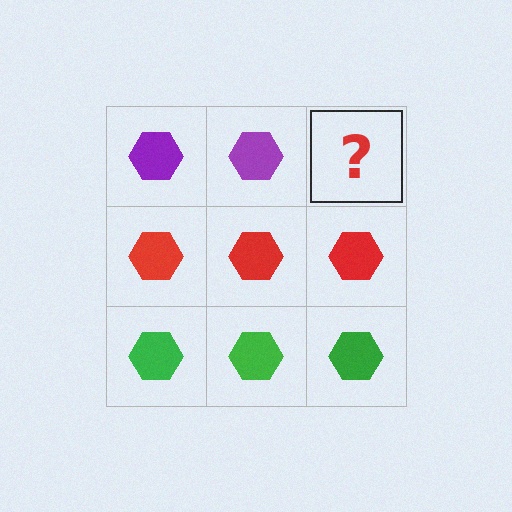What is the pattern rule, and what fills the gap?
The rule is that each row has a consistent color. The gap should be filled with a purple hexagon.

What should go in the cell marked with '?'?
The missing cell should contain a purple hexagon.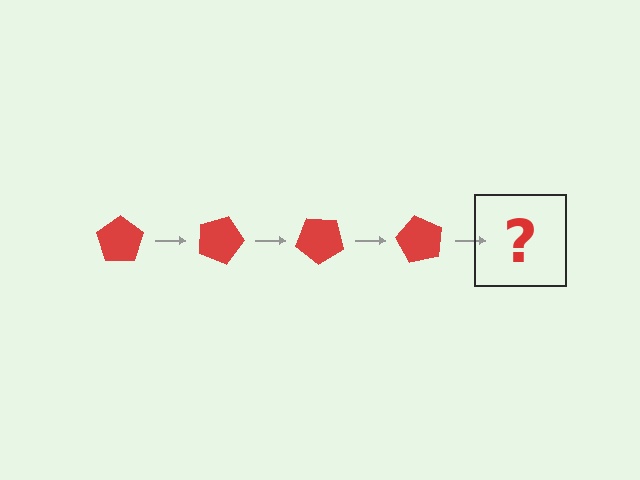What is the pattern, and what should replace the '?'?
The pattern is that the pentagon rotates 20 degrees each step. The '?' should be a red pentagon rotated 80 degrees.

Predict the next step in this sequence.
The next step is a red pentagon rotated 80 degrees.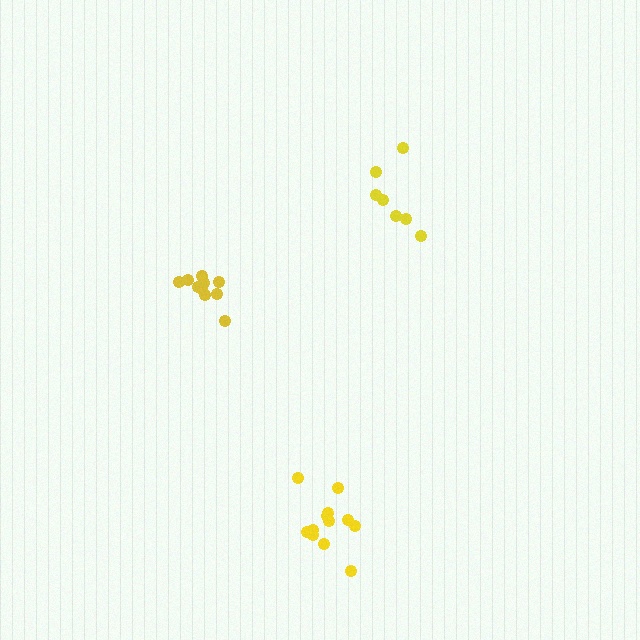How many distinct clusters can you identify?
There are 3 distinct clusters.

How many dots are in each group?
Group 1: 7 dots, Group 2: 10 dots, Group 3: 12 dots (29 total).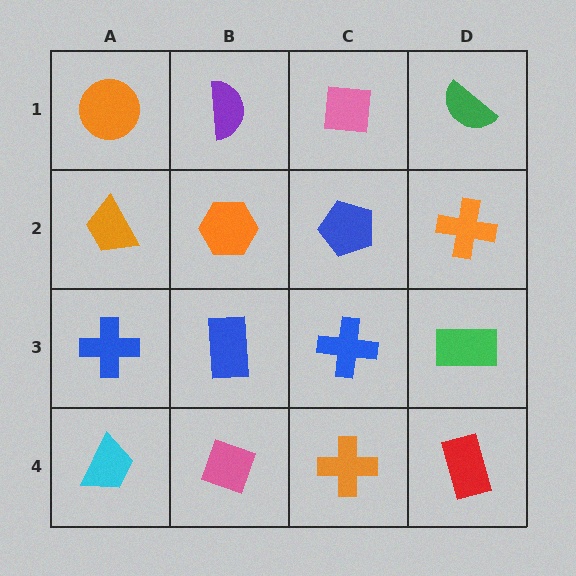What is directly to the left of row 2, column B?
An orange trapezoid.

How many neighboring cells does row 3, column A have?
3.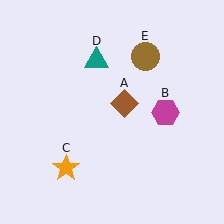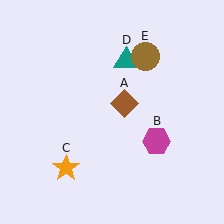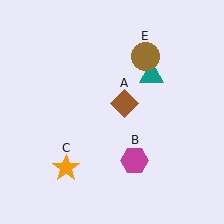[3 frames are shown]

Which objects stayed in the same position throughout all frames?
Brown diamond (object A) and orange star (object C) and brown circle (object E) remained stationary.